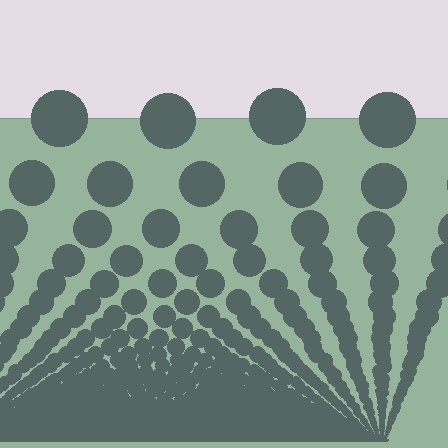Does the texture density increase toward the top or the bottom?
Density increases toward the bottom.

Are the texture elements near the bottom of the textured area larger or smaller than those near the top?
Smaller. The gradient is inverted — elements near the bottom are smaller and denser.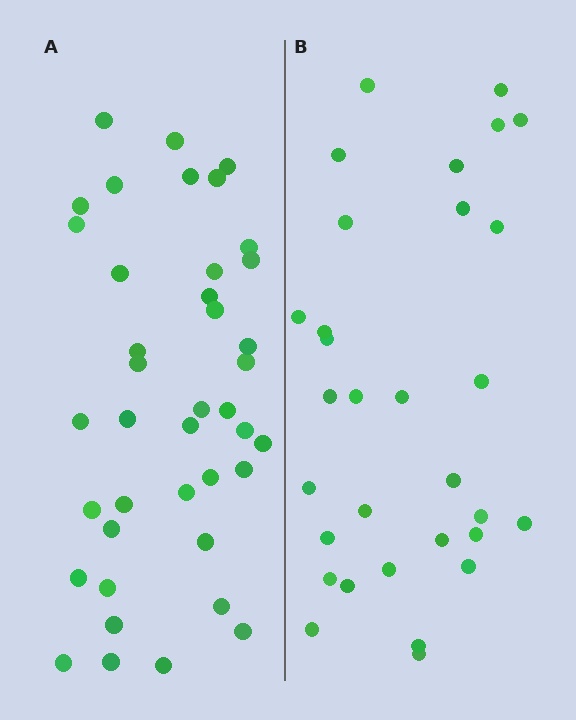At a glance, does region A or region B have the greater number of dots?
Region A (the left region) has more dots.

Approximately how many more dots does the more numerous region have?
Region A has roughly 8 or so more dots than region B.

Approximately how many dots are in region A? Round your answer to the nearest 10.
About 40 dots.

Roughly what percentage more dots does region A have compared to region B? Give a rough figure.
About 30% more.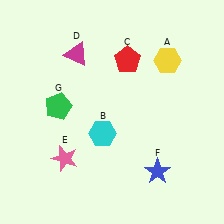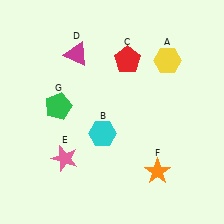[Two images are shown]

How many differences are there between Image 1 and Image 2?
There is 1 difference between the two images.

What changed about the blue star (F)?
In Image 1, F is blue. In Image 2, it changed to orange.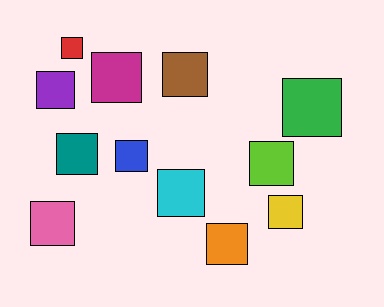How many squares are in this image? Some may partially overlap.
There are 12 squares.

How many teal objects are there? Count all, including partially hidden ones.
There is 1 teal object.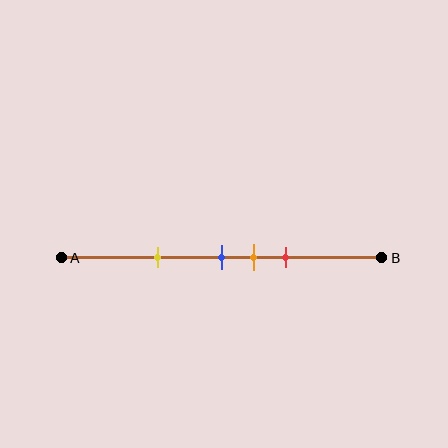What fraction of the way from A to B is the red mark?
The red mark is approximately 70% (0.7) of the way from A to B.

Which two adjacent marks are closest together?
The blue and orange marks are the closest adjacent pair.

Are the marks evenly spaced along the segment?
No, the marks are not evenly spaced.